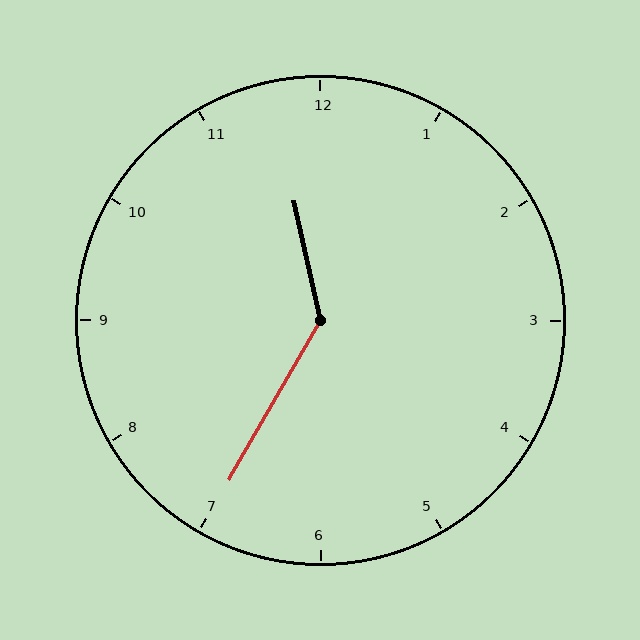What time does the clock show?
11:35.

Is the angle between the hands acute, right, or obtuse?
It is obtuse.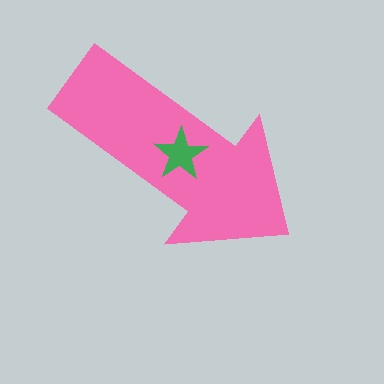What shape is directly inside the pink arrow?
The green star.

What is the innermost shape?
The green star.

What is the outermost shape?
The pink arrow.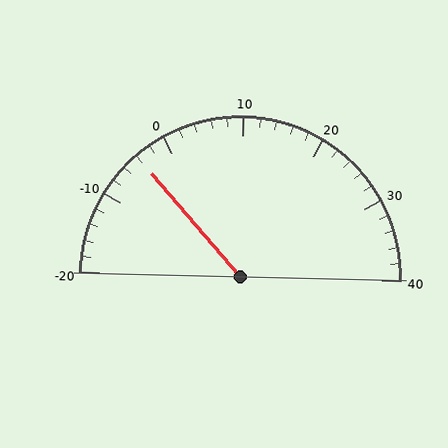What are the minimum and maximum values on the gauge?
The gauge ranges from -20 to 40.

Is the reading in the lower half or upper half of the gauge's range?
The reading is in the lower half of the range (-20 to 40).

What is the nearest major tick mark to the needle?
The nearest major tick mark is 0.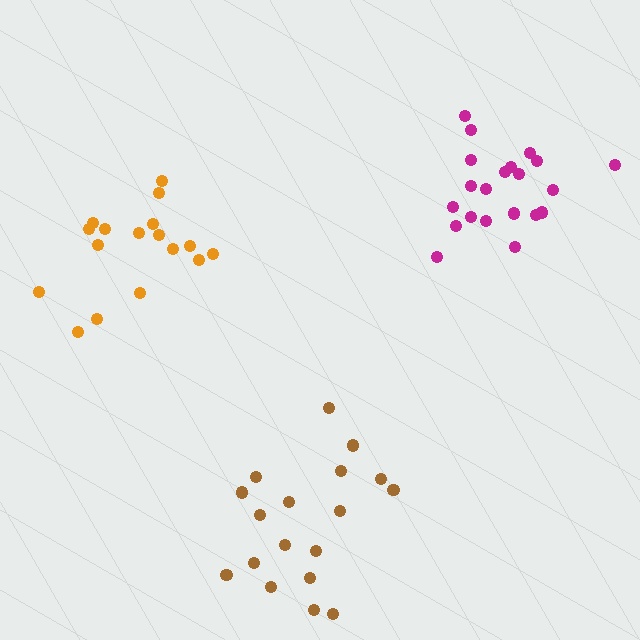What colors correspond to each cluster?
The clusters are colored: orange, brown, magenta.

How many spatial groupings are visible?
There are 3 spatial groupings.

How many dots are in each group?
Group 1: 17 dots, Group 2: 19 dots, Group 3: 21 dots (57 total).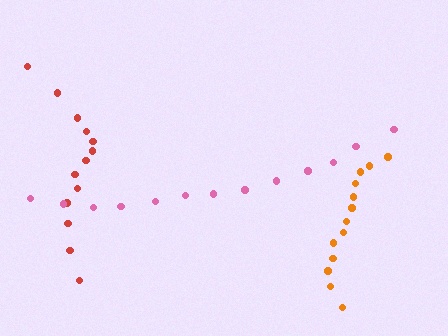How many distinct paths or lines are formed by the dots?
There are 3 distinct paths.